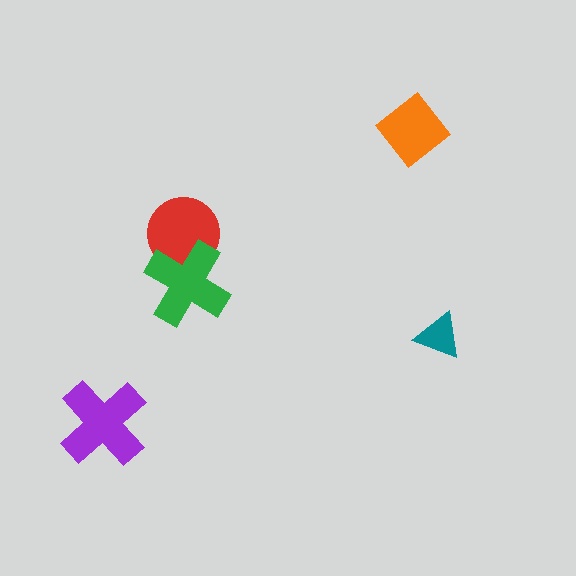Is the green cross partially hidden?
No, no other shape covers it.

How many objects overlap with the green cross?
1 object overlaps with the green cross.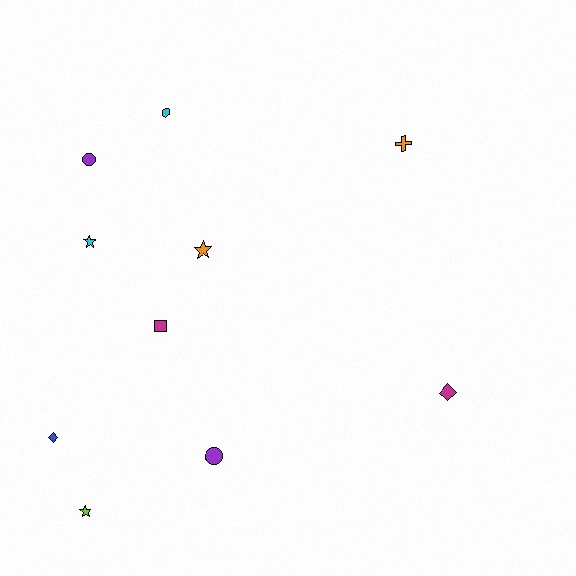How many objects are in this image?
There are 10 objects.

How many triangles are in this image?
There are no triangles.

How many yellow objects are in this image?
There are no yellow objects.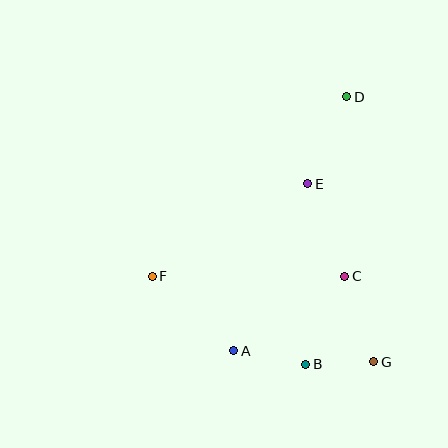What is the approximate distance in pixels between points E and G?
The distance between E and G is approximately 190 pixels.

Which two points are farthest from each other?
Points A and D are farthest from each other.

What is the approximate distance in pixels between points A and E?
The distance between A and E is approximately 182 pixels.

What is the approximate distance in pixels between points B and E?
The distance between B and E is approximately 180 pixels.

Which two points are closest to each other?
Points B and G are closest to each other.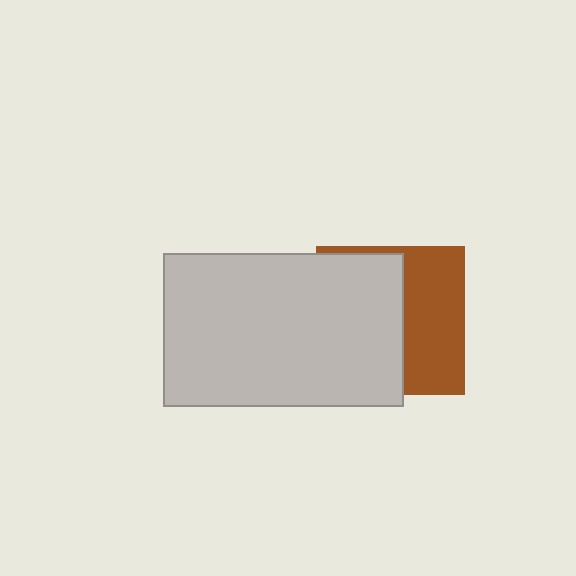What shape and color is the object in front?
The object in front is a light gray rectangle.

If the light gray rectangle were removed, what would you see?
You would see the complete brown square.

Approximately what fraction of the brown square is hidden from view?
Roughly 56% of the brown square is hidden behind the light gray rectangle.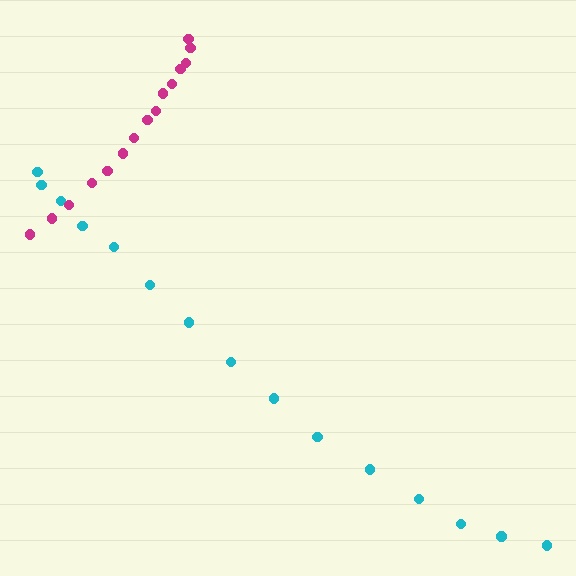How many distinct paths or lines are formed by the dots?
There are 2 distinct paths.